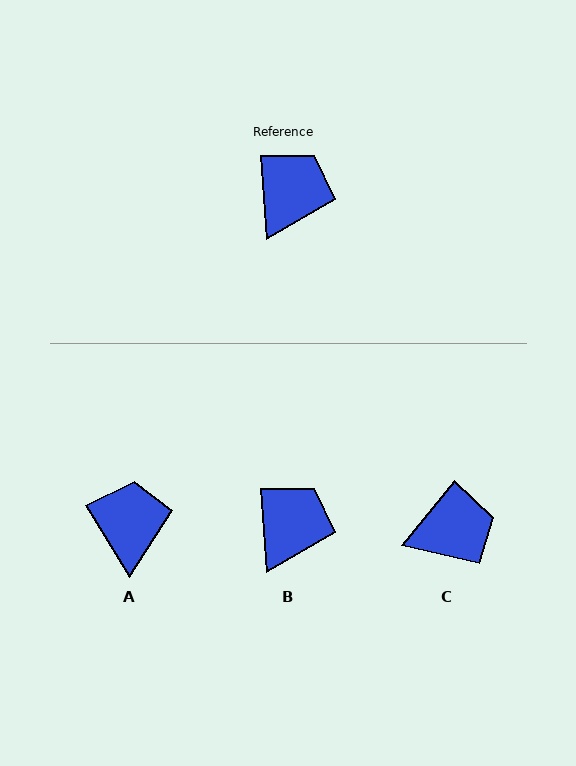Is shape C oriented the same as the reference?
No, it is off by about 43 degrees.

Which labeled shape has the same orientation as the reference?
B.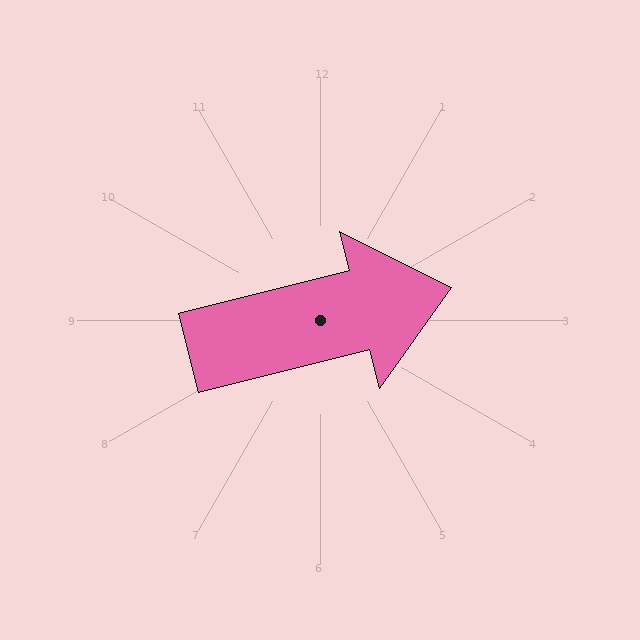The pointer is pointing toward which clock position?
Roughly 3 o'clock.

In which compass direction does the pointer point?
East.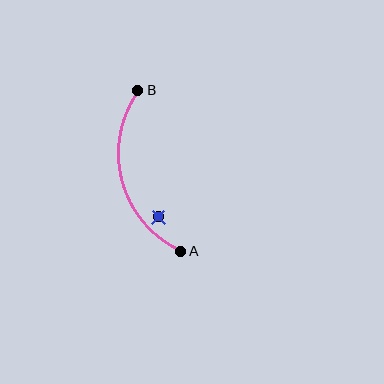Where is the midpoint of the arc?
The arc midpoint is the point on the curve farthest from the straight line joining A and B. It sits to the left of that line.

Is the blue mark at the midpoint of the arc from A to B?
No — the blue mark does not lie on the arc at all. It sits slightly inside the curve.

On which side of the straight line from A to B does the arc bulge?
The arc bulges to the left of the straight line connecting A and B.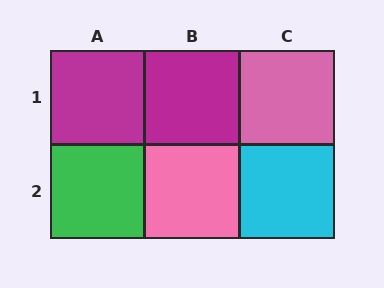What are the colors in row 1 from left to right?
Magenta, magenta, pink.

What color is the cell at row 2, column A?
Green.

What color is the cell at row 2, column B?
Pink.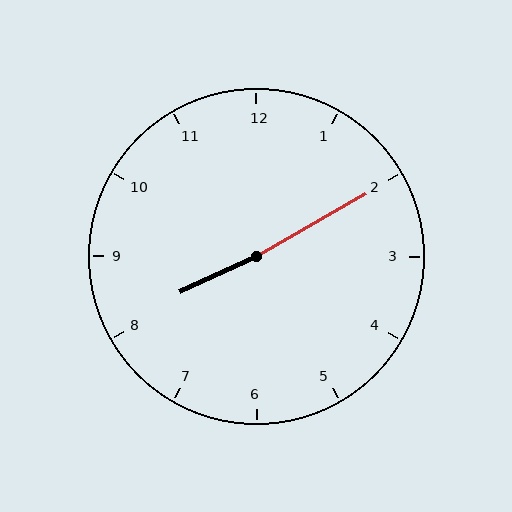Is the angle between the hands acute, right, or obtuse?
It is obtuse.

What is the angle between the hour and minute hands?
Approximately 175 degrees.